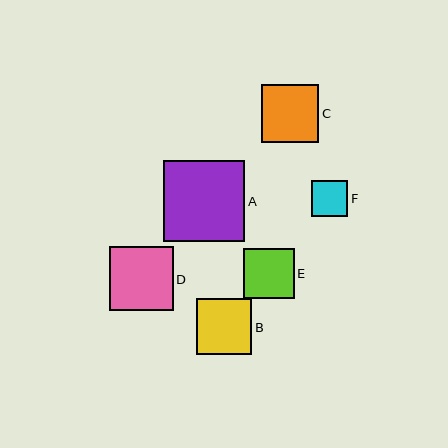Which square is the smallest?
Square F is the smallest with a size of approximately 37 pixels.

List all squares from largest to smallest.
From largest to smallest: A, D, C, B, E, F.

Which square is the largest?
Square A is the largest with a size of approximately 81 pixels.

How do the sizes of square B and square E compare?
Square B and square E are approximately the same size.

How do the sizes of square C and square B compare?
Square C and square B are approximately the same size.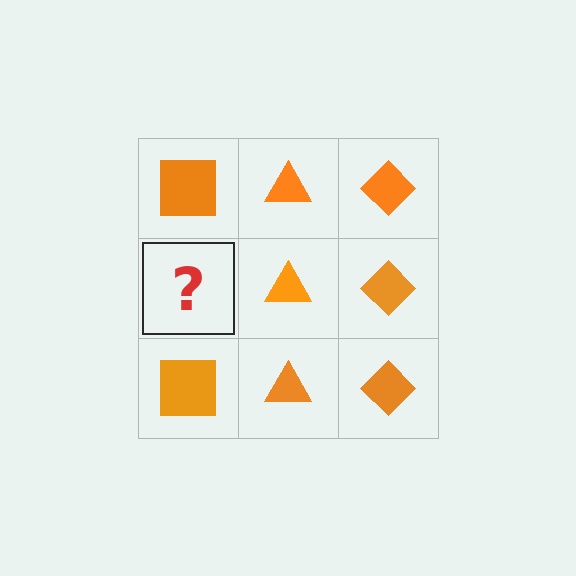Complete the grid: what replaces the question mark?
The question mark should be replaced with an orange square.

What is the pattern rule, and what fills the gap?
The rule is that each column has a consistent shape. The gap should be filled with an orange square.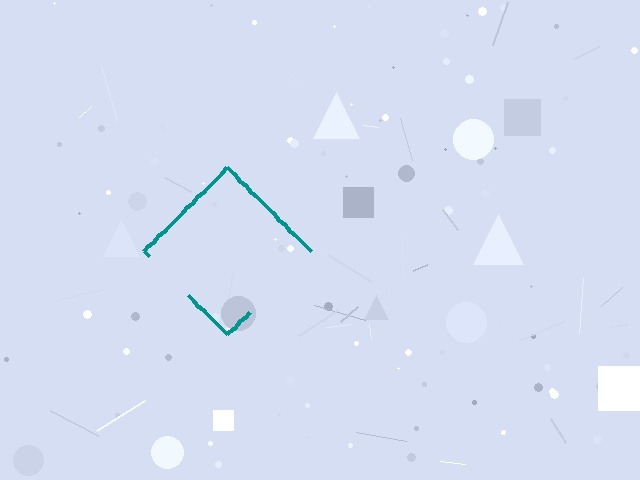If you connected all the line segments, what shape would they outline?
They would outline a diamond.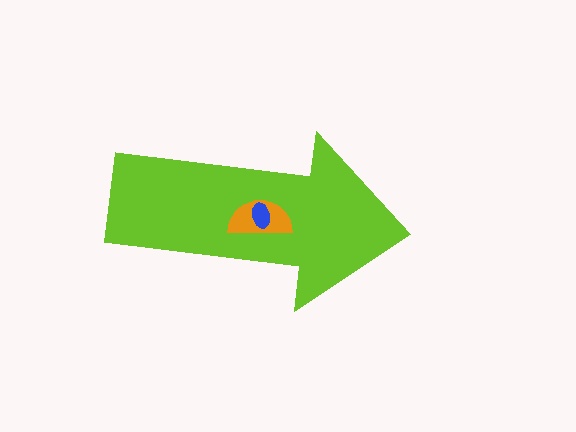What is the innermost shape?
The blue ellipse.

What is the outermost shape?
The lime arrow.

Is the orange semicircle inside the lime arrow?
Yes.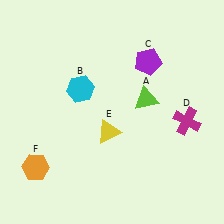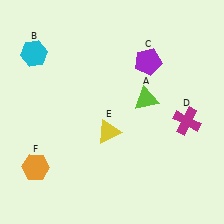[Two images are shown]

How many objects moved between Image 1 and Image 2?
1 object moved between the two images.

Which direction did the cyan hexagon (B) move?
The cyan hexagon (B) moved left.